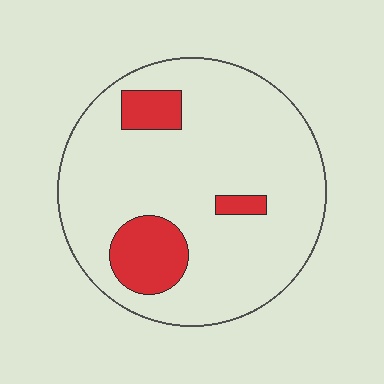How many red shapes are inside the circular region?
3.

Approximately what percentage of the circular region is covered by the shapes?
Approximately 15%.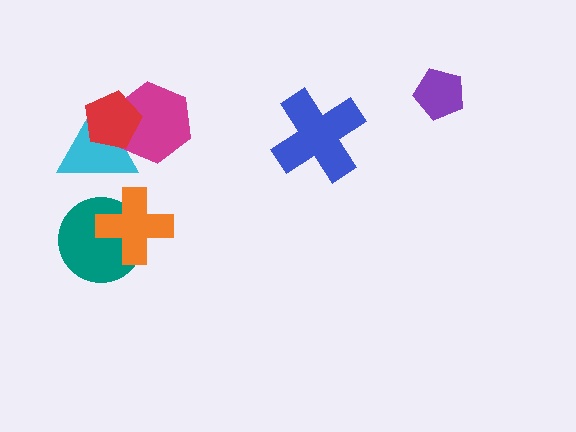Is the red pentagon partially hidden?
No, no other shape covers it.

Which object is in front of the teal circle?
The orange cross is in front of the teal circle.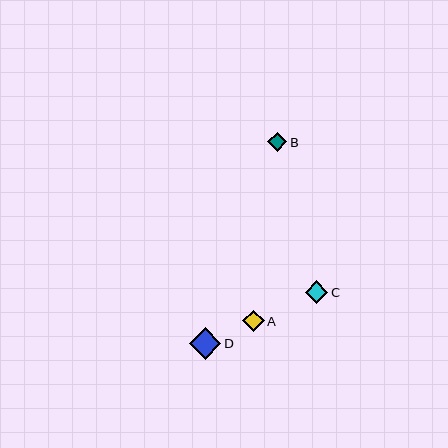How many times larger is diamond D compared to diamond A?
Diamond D is approximately 1.5 times the size of diamond A.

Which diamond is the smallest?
Diamond B is the smallest with a size of approximately 19 pixels.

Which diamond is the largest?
Diamond D is the largest with a size of approximately 31 pixels.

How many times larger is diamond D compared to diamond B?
Diamond D is approximately 1.7 times the size of diamond B.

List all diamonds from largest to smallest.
From largest to smallest: D, C, A, B.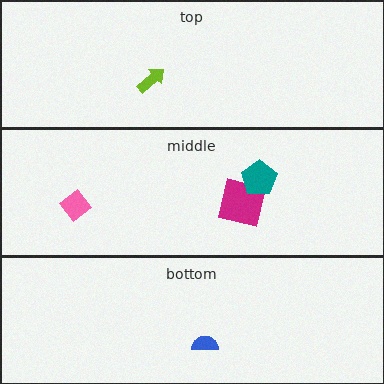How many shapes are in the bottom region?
1.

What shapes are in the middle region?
The magenta square, the pink diamond, the teal pentagon.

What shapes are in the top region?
The lime arrow.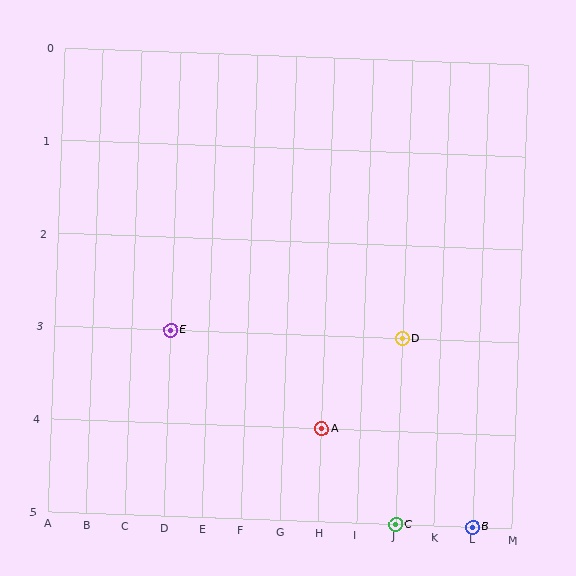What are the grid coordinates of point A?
Point A is at grid coordinates (H, 4).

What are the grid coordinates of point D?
Point D is at grid coordinates (J, 3).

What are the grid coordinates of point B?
Point B is at grid coordinates (L, 5).